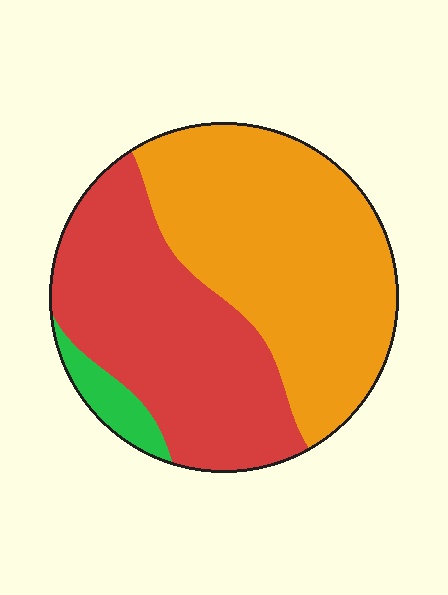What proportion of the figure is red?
Red takes up about two fifths (2/5) of the figure.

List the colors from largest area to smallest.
From largest to smallest: orange, red, green.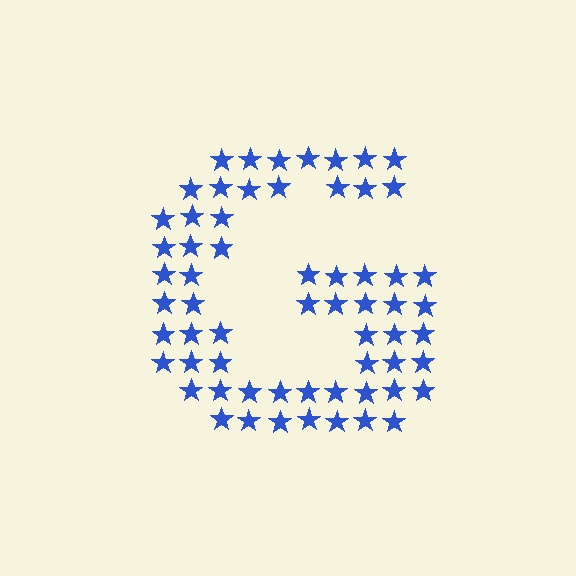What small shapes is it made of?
It is made of small stars.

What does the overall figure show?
The overall figure shows the letter G.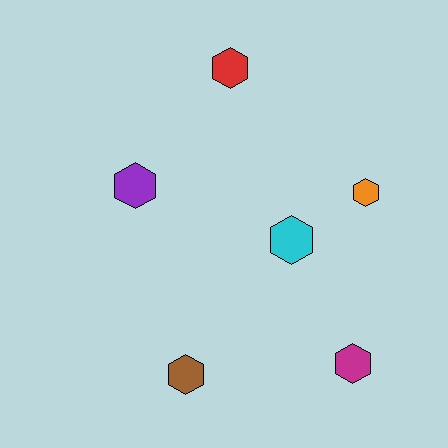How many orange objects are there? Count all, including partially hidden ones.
There is 1 orange object.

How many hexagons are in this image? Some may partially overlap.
There are 6 hexagons.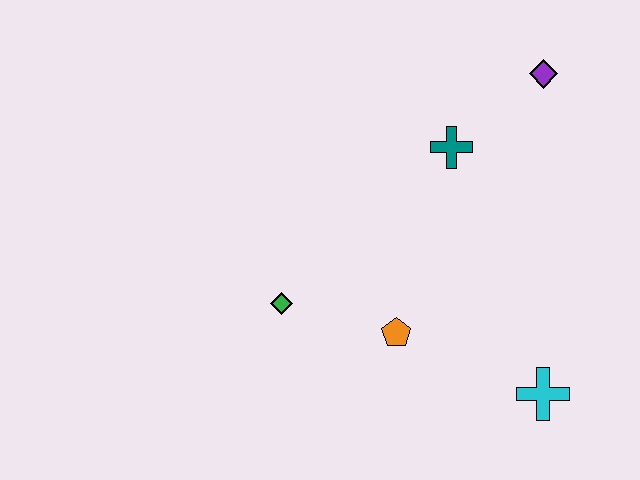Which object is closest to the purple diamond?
The teal cross is closest to the purple diamond.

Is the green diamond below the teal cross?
Yes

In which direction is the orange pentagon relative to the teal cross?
The orange pentagon is below the teal cross.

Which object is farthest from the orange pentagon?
The purple diamond is farthest from the orange pentagon.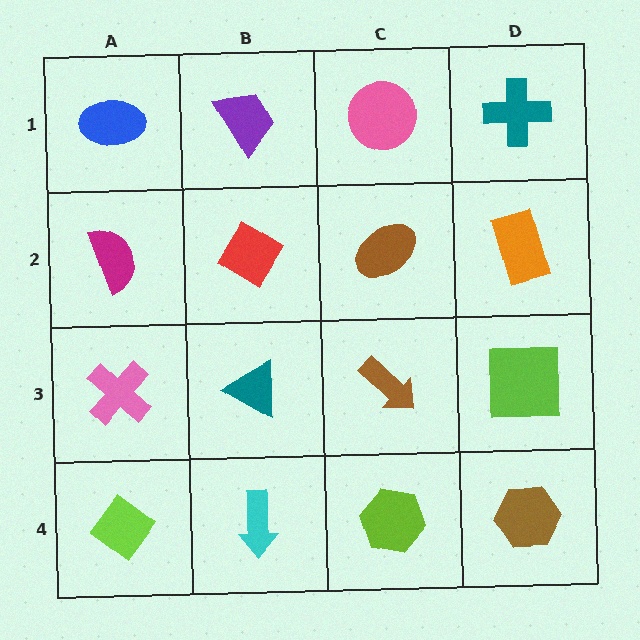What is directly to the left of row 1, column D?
A pink circle.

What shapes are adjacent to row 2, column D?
A teal cross (row 1, column D), a lime square (row 3, column D), a brown ellipse (row 2, column C).